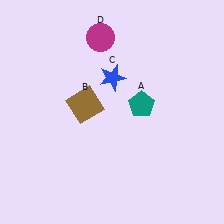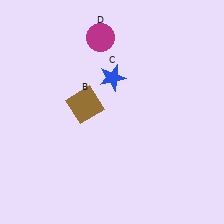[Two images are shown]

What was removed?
The teal pentagon (A) was removed in Image 2.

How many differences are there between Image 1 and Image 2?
There is 1 difference between the two images.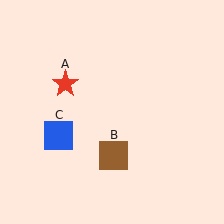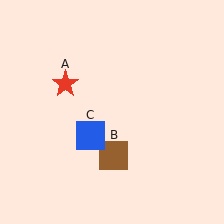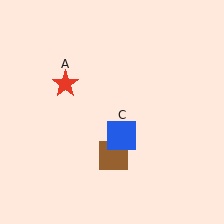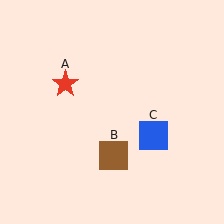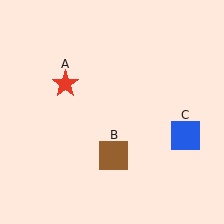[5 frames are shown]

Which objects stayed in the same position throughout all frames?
Red star (object A) and brown square (object B) remained stationary.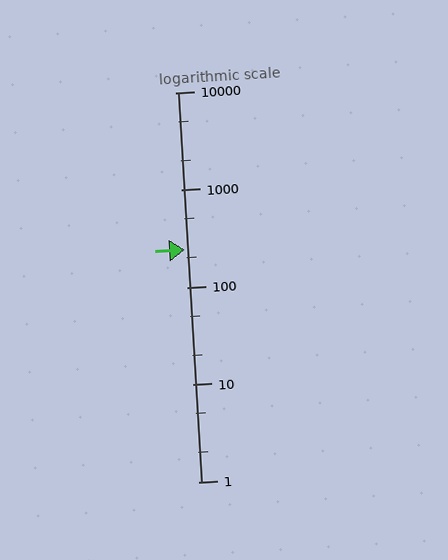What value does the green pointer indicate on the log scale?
The pointer indicates approximately 240.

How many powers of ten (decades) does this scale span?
The scale spans 4 decades, from 1 to 10000.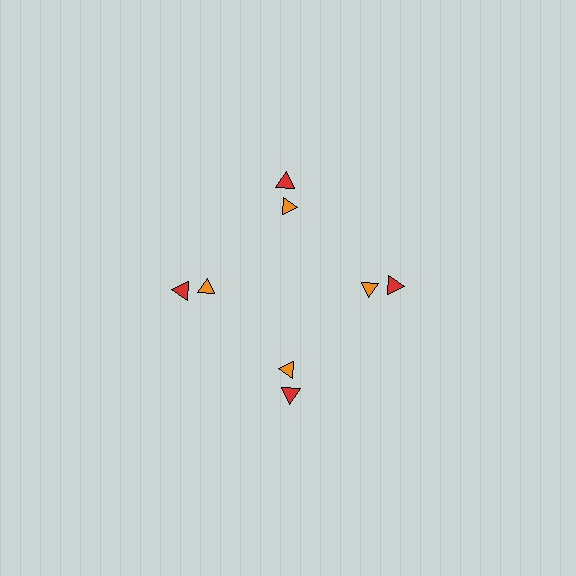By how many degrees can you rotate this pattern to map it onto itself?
The pattern maps onto itself every 90 degrees of rotation.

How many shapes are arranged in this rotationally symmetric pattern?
There are 8 shapes, arranged in 4 groups of 2.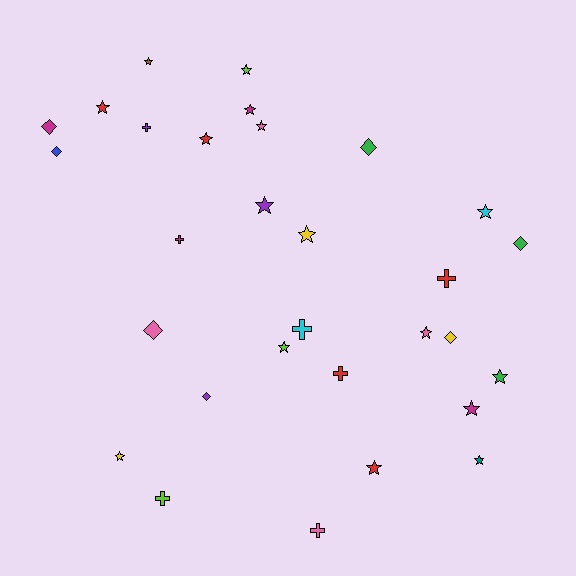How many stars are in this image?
There are 16 stars.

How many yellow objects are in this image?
There are 3 yellow objects.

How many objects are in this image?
There are 30 objects.